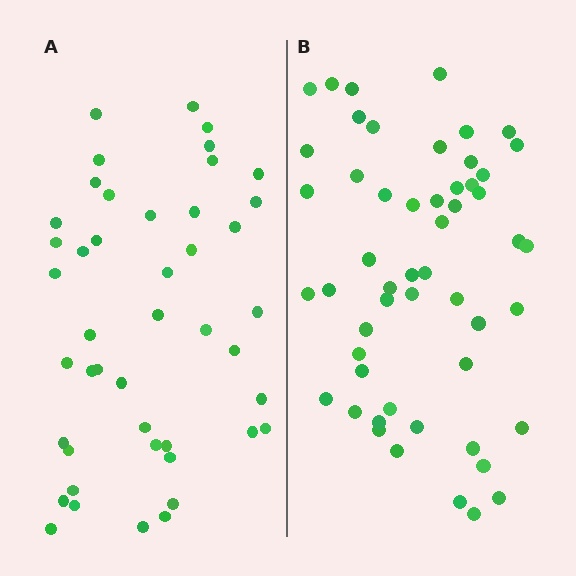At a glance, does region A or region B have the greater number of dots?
Region B (the right region) has more dots.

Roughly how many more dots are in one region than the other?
Region B has roughly 8 or so more dots than region A.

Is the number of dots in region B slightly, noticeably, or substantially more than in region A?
Region B has only slightly more — the two regions are fairly close. The ratio is roughly 1.2 to 1.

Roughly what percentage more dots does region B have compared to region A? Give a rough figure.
About 20% more.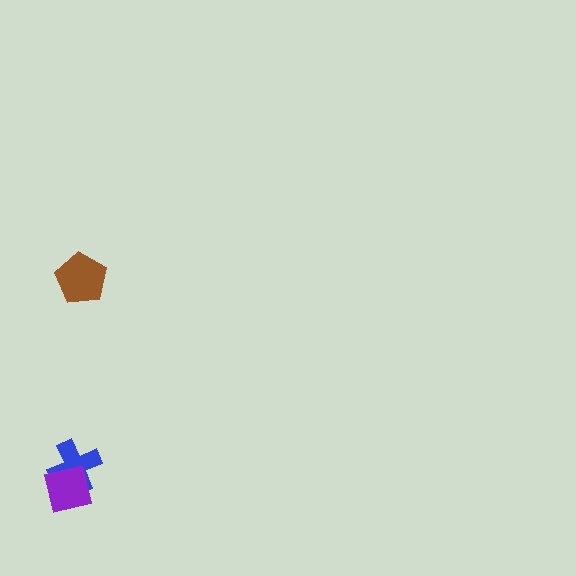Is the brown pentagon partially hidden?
No, no other shape covers it.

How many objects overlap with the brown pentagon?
0 objects overlap with the brown pentagon.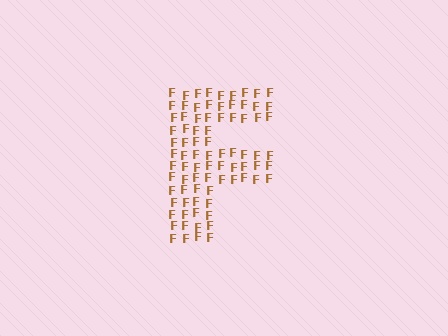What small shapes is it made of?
It is made of small letter F's.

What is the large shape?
The large shape is the letter F.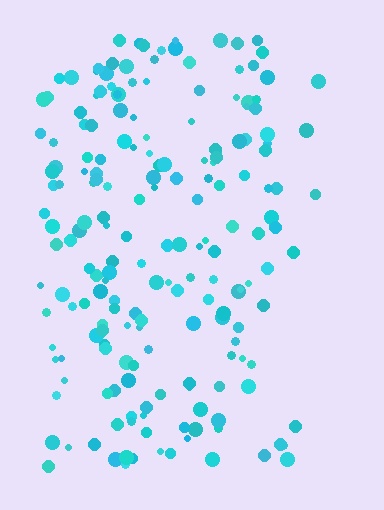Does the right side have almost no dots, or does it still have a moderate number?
Still a moderate number, just noticeably fewer than the left.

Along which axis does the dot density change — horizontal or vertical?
Horizontal.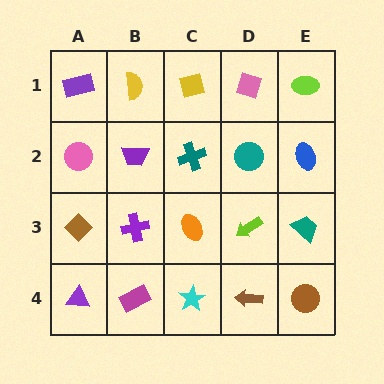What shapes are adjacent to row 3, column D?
A teal circle (row 2, column D), a brown arrow (row 4, column D), an orange ellipse (row 3, column C), a teal trapezoid (row 3, column E).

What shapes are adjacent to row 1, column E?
A blue ellipse (row 2, column E), a pink diamond (row 1, column D).